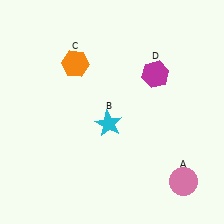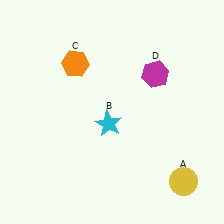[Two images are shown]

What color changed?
The circle (A) changed from pink in Image 1 to yellow in Image 2.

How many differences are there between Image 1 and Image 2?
There is 1 difference between the two images.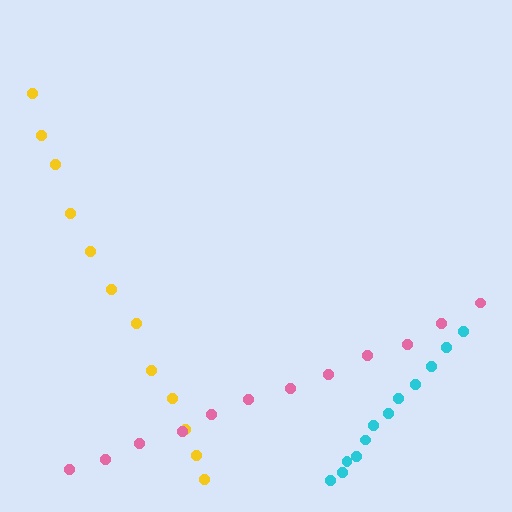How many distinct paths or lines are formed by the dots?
There are 3 distinct paths.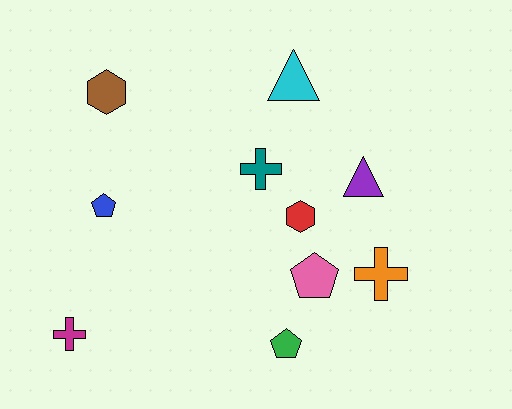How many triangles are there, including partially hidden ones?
There are 2 triangles.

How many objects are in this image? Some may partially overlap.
There are 10 objects.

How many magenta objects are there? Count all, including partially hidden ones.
There is 1 magenta object.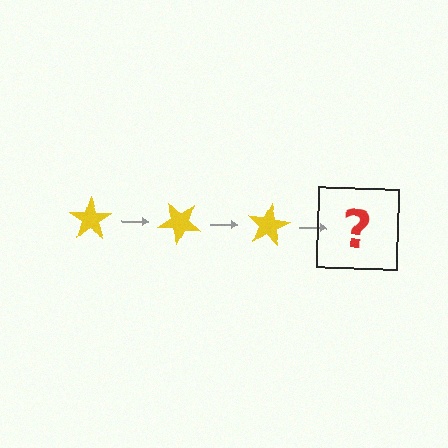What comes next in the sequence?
The next element should be a yellow star rotated 120 degrees.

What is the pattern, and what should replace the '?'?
The pattern is that the star rotates 40 degrees each step. The '?' should be a yellow star rotated 120 degrees.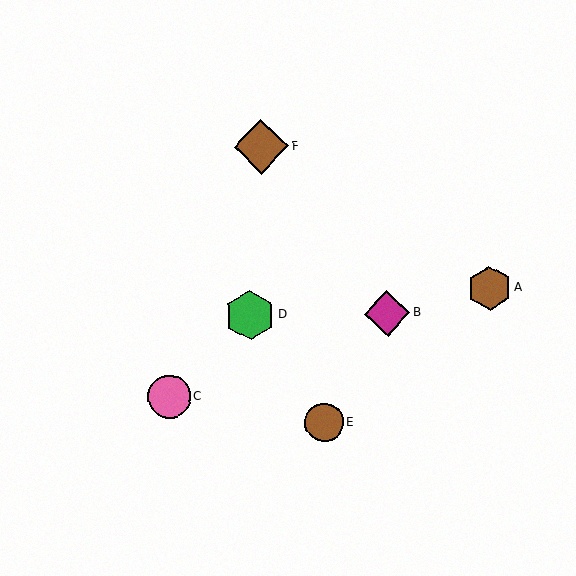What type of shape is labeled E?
Shape E is a brown circle.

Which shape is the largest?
The brown diamond (labeled F) is the largest.